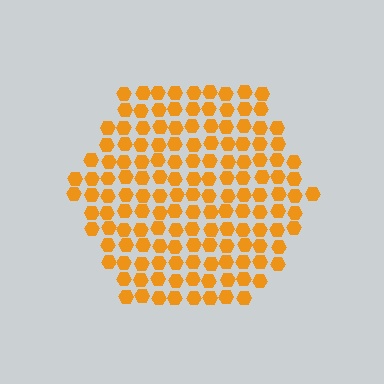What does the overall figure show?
The overall figure shows a hexagon.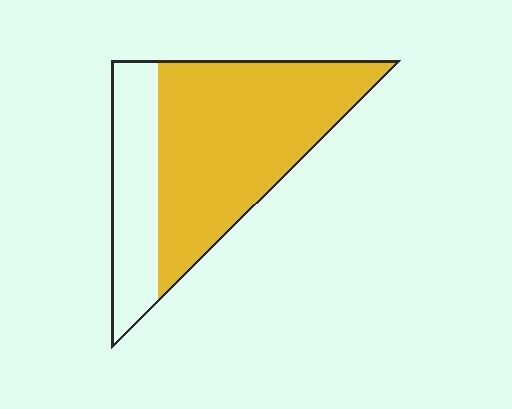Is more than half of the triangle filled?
Yes.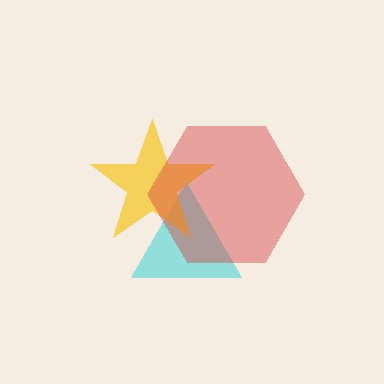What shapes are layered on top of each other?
The layered shapes are: a cyan triangle, a yellow star, a red hexagon.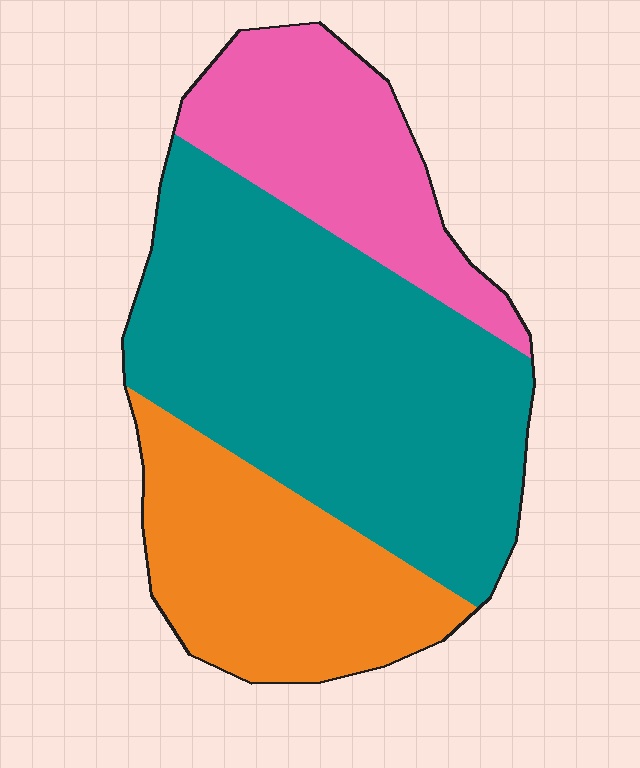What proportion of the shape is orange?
Orange takes up about one quarter (1/4) of the shape.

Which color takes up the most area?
Teal, at roughly 50%.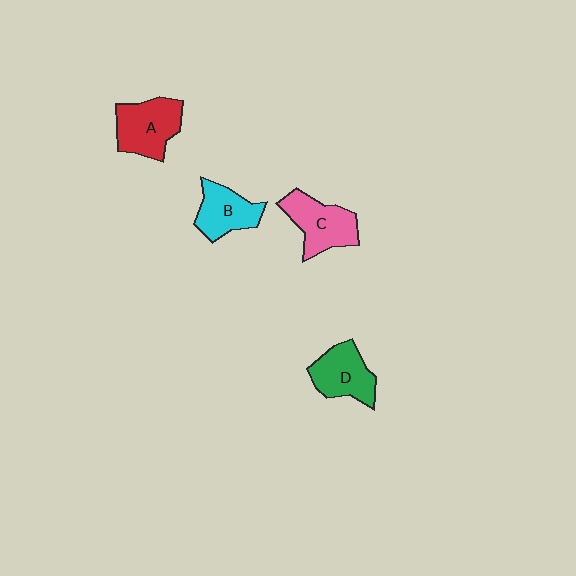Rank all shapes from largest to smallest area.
From largest to smallest: A (red), C (pink), D (green), B (cyan).